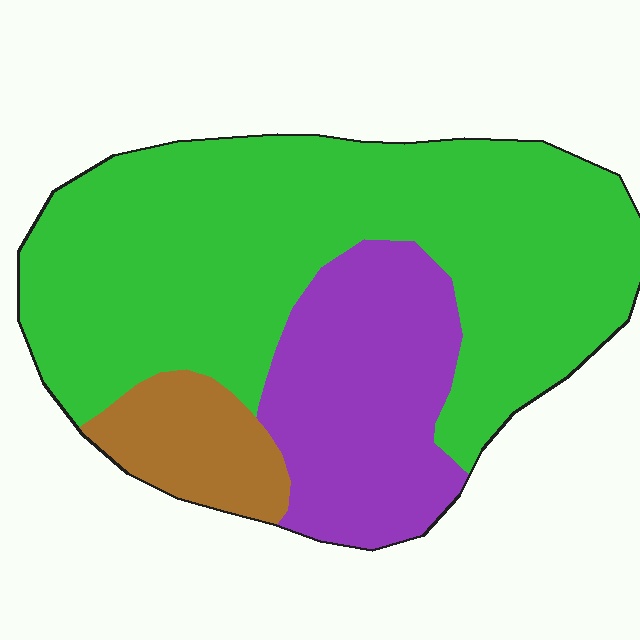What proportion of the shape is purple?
Purple covers about 25% of the shape.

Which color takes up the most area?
Green, at roughly 65%.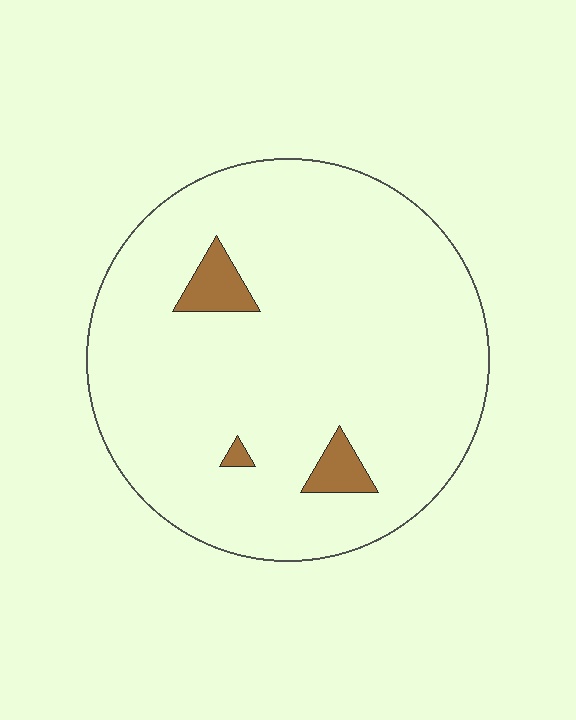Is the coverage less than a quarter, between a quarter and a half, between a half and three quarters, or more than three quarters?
Less than a quarter.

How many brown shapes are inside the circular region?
3.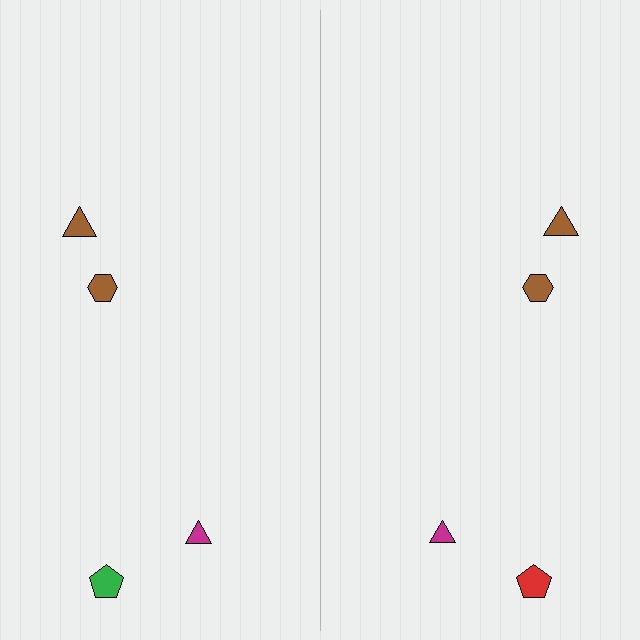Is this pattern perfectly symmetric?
No, the pattern is not perfectly symmetric. The red pentagon on the right side breaks the symmetry — its mirror counterpart is green.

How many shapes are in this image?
There are 8 shapes in this image.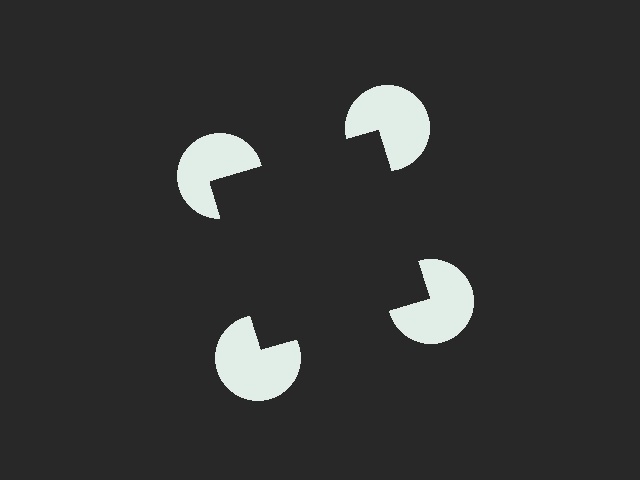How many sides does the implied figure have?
4 sides.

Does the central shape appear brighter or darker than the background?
It typically appears slightly darker than the background, even though no actual brightness change is drawn.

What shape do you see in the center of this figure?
An illusory square — its edges are inferred from the aligned wedge cuts in the pac-man discs, not physically drawn.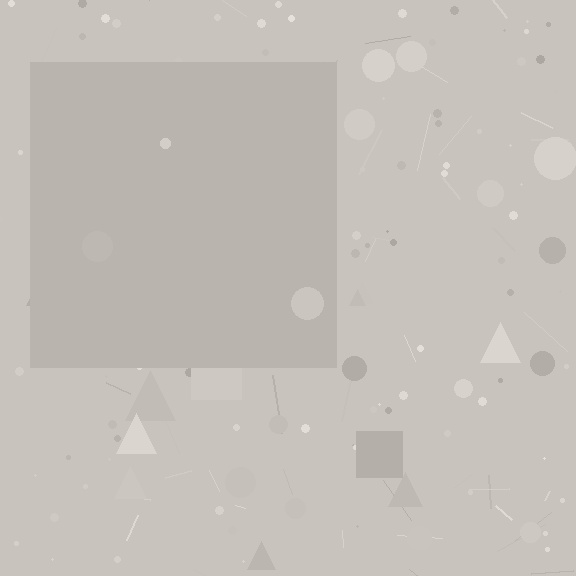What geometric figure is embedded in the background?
A square is embedded in the background.